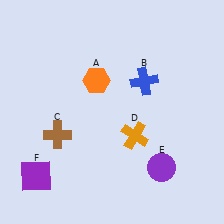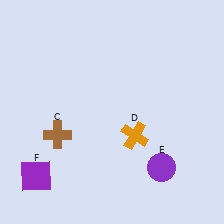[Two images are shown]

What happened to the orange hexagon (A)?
The orange hexagon (A) was removed in Image 2. It was in the top-left area of Image 1.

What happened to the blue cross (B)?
The blue cross (B) was removed in Image 2. It was in the top-right area of Image 1.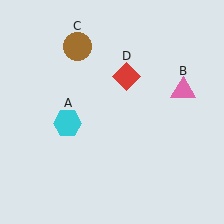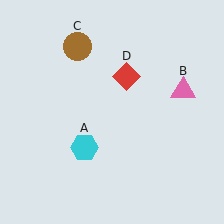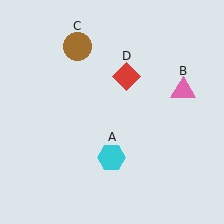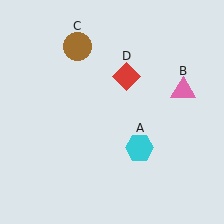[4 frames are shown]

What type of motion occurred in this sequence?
The cyan hexagon (object A) rotated counterclockwise around the center of the scene.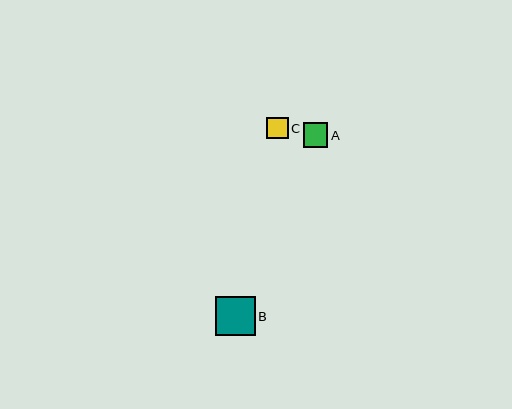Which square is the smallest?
Square C is the smallest with a size of approximately 21 pixels.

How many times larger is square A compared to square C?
Square A is approximately 1.2 times the size of square C.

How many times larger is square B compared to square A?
Square B is approximately 1.6 times the size of square A.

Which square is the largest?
Square B is the largest with a size of approximately 40 pixels.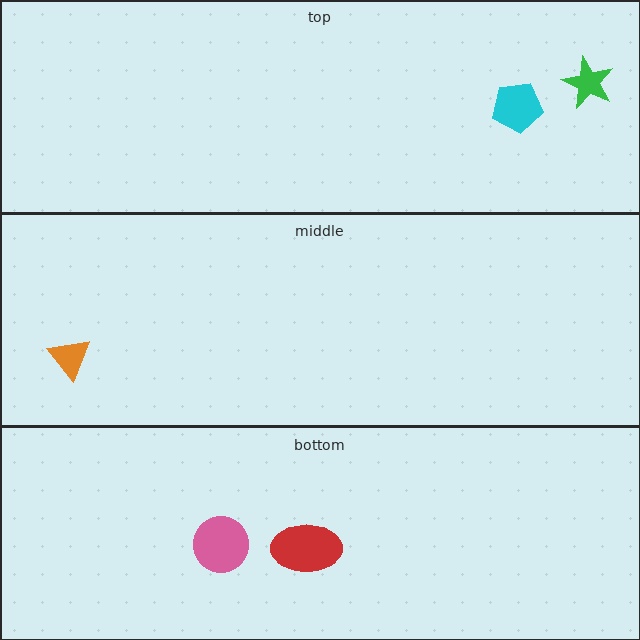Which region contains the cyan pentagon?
The top region.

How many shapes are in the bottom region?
2.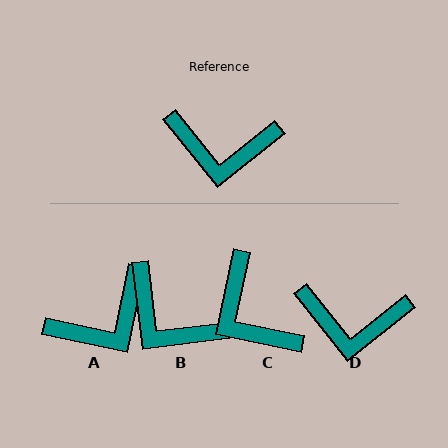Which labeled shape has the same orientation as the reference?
D.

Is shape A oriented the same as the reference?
No, it is off by about 39 degrees.